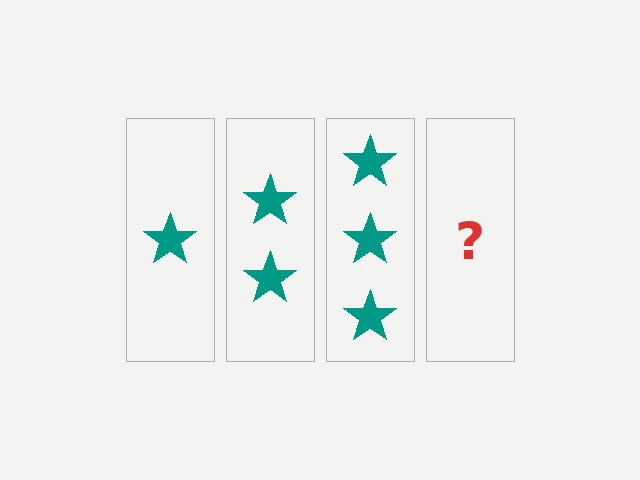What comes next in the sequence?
The next element should be 4 stars.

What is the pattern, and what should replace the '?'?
The pattern is that each step adds one more star. The '?' should be 4 stars.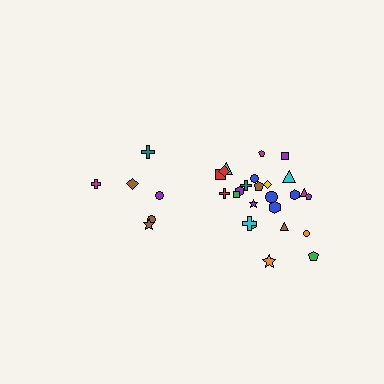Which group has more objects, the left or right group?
The right group.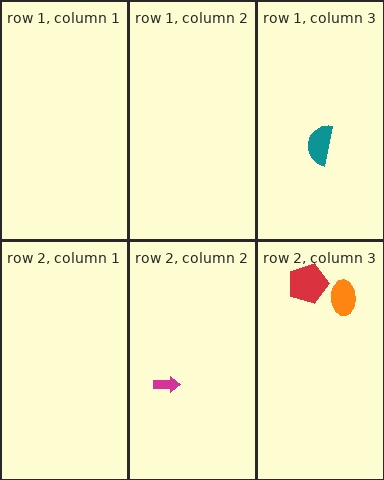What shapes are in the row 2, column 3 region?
The red pentagon, the orange ellipse.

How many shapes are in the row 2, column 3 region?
2.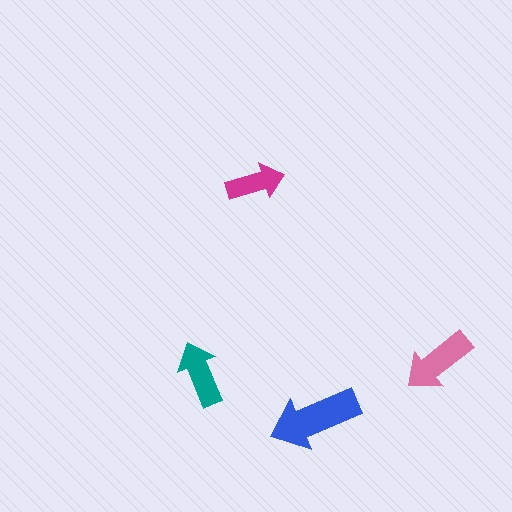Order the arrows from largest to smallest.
the blue one, the pink one, the teal one, the magenta one.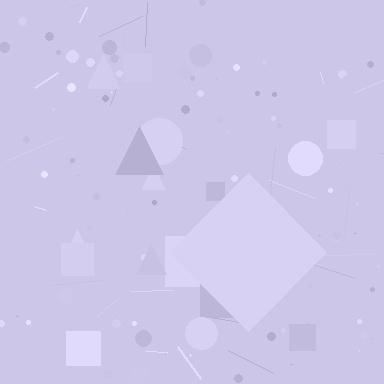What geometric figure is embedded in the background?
A diamond is embedded in the background.